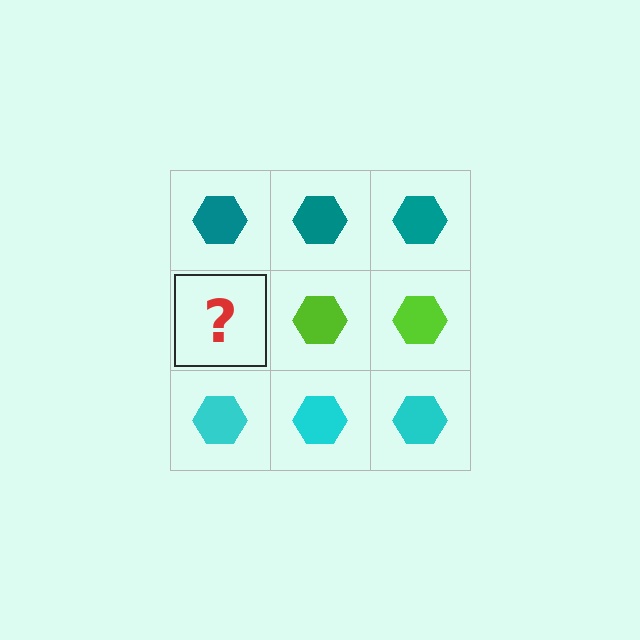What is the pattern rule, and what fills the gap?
The rule is that each row has a consistent color. The gap should be filled with a lime hexagon.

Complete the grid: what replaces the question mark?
The question mark should be replaced with a lime hexagon.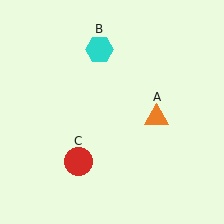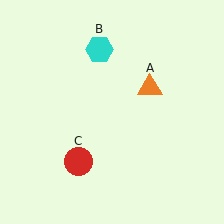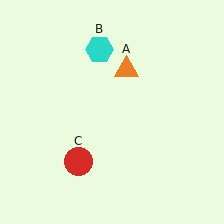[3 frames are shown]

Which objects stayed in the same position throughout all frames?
Cyan hexagon (object B) and red circle (object C) remained stationary.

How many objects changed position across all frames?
1 object changed position: orange triangle (object A).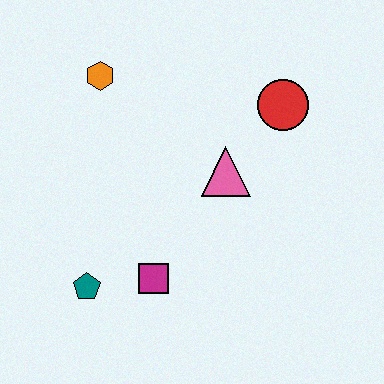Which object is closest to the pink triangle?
The red circle is closest to the pink triangle.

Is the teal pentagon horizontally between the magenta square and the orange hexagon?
No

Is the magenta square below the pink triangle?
Yes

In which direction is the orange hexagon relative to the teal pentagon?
The orange hexagon is above the teal pentagon.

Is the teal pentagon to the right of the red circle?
No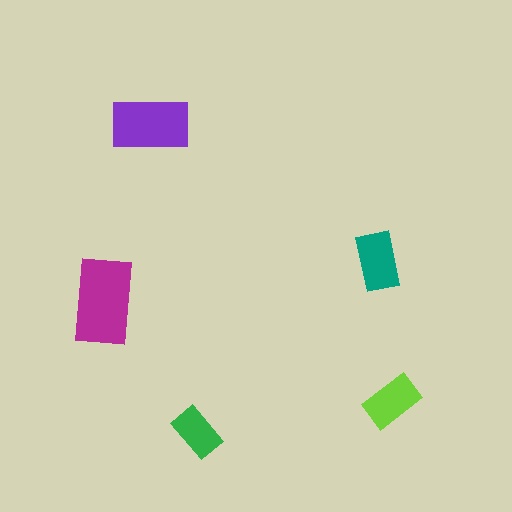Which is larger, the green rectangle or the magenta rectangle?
The magenta one.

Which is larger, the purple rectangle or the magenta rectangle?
The magenta one.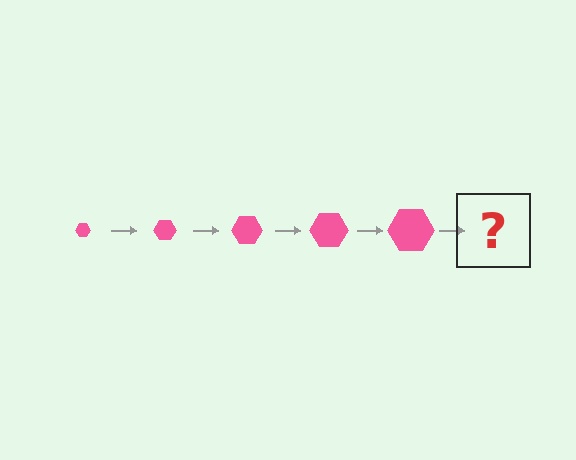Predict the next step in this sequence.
The next step is a pink hexagon, larger than the previous one.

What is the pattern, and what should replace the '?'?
The pattern is that the hexagon gets progressively larger each step. The '?' should be a pink hexagon, larger than the previous one.